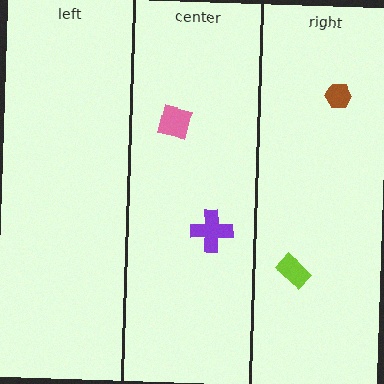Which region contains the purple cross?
The center region.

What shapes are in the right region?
The lime rectangle, the brown hexagon.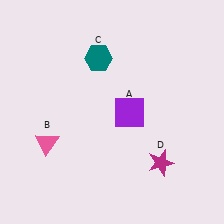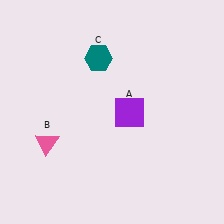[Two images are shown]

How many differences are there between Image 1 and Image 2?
There is 1 difference between the two images.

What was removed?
The magenta star (D) was removed in Image 2.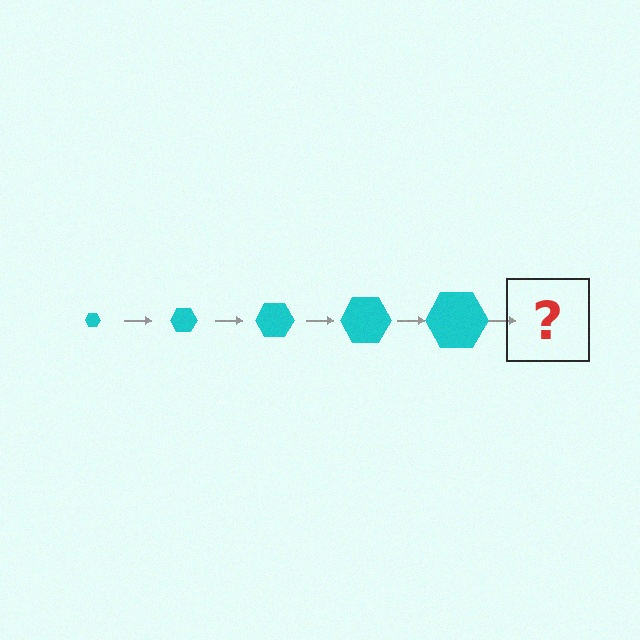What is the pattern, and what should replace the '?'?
The pattern is that the hexagon gets progressively larger each step. The '?' should be a cyan hexagon, larger than the previous one.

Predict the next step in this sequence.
The next step is a cyan hexagon, larger than the previous one.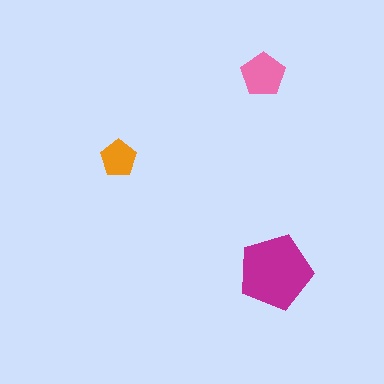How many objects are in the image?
There are 3 objects in the image.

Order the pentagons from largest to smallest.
the magenta one, the pink one, the orange one.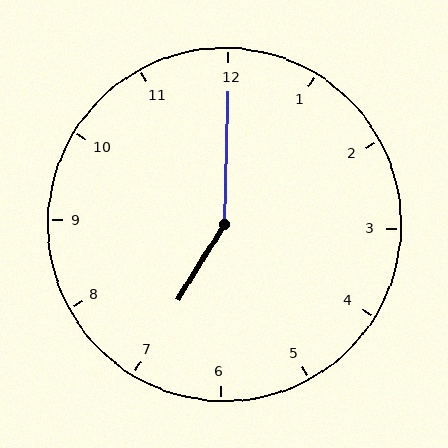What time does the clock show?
7:00.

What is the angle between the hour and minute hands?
Approximately 150 degrees.